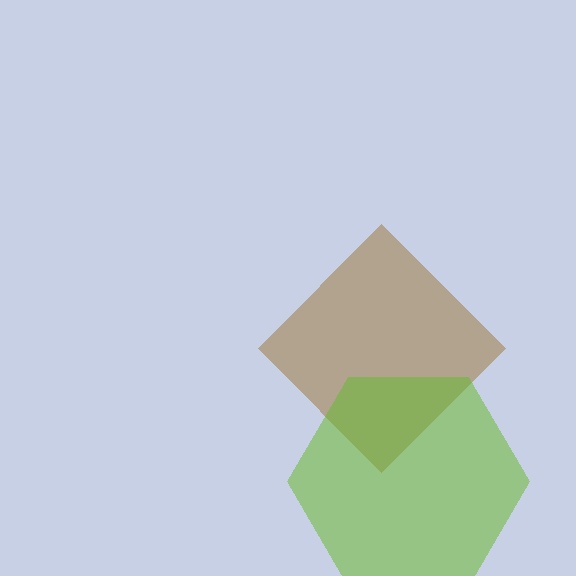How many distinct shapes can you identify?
There are 2 distinct shapes: a brown diamond, a lime hexagon.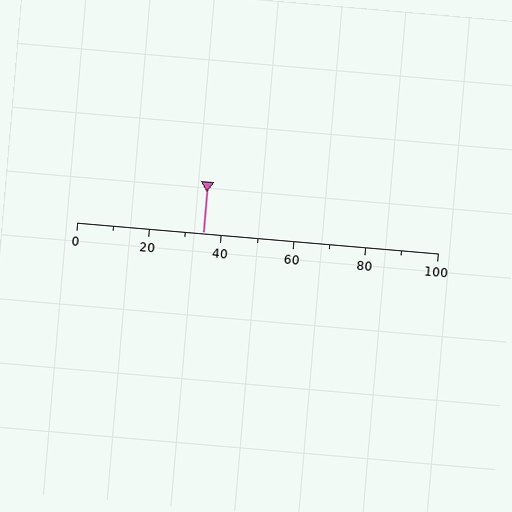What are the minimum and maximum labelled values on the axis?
The axis runs from 0 to 100.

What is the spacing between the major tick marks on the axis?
The major ticks are spaced 20 apart.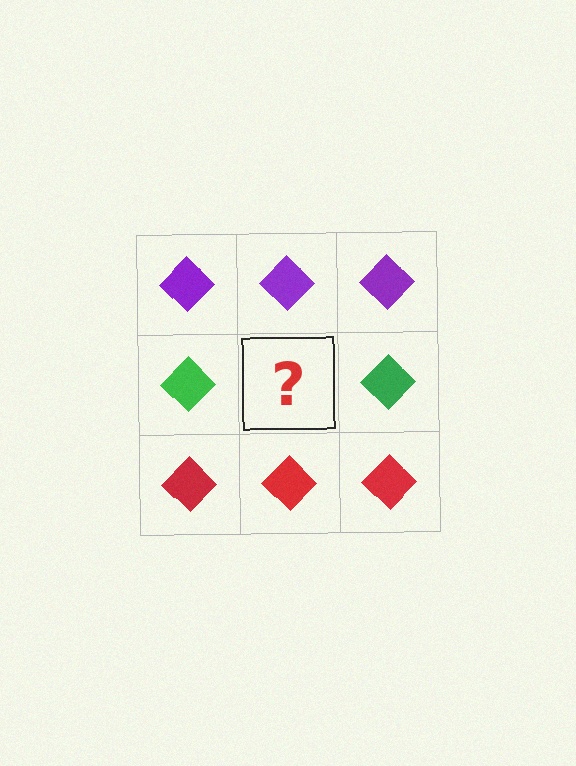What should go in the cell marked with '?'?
The missing cell should contain a green diamond.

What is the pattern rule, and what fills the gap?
The rule is that each row has a consistent color. The gap should be filled with a green diamond.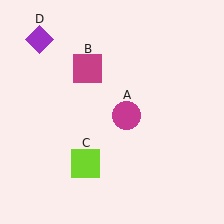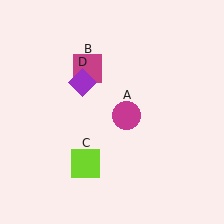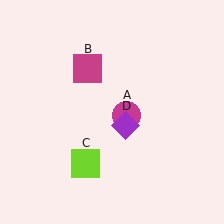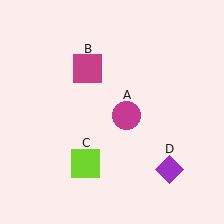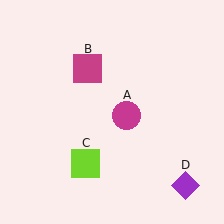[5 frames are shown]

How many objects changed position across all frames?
1 object changed position: purple diamond (object D).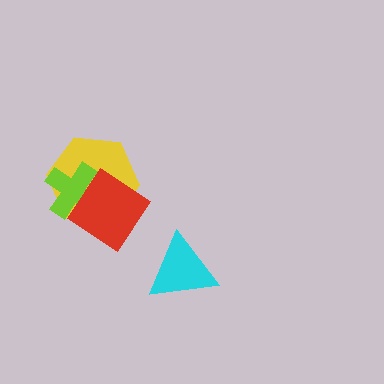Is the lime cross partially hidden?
Yes, it is partially covered by another shape.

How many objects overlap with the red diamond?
2 objects overlap with the red diamond.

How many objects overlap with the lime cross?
2 objects overlap with the lime cross.